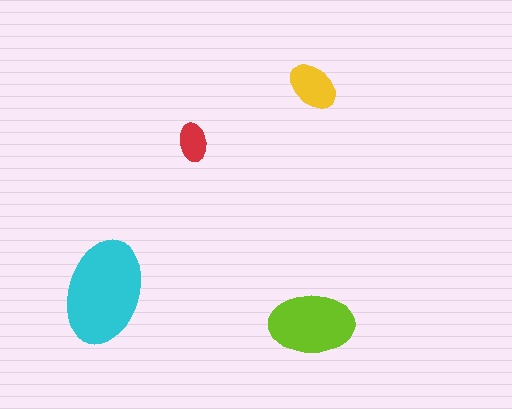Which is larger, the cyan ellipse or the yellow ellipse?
The cyan one.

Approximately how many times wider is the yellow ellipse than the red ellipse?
About 1.5 times wider.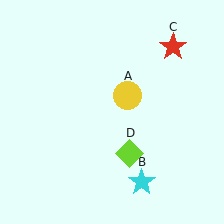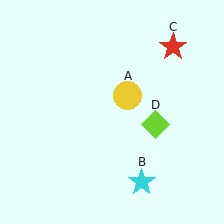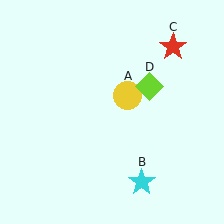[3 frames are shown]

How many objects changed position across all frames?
1 object changed position: lime diamond (object D).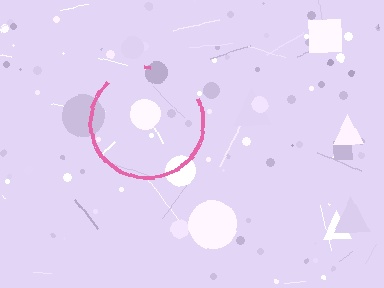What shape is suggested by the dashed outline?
The dashed outline suggests a circle.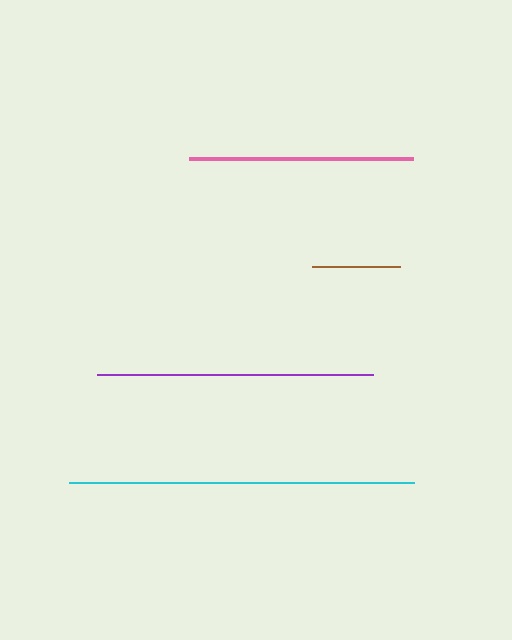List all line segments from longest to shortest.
From longest to shortest: cyan, purple, pink, brown.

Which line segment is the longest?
The cyan line is the longest at approximately 345 pixels.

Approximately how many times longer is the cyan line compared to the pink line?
The cyan line is approximately 1.5 times the length of the pink line.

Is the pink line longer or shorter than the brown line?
The pink line is longer than the brown line.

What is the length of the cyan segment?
The cyan segment is approximately 345 pixels long.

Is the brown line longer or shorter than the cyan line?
The cyan line is longer than the brown line.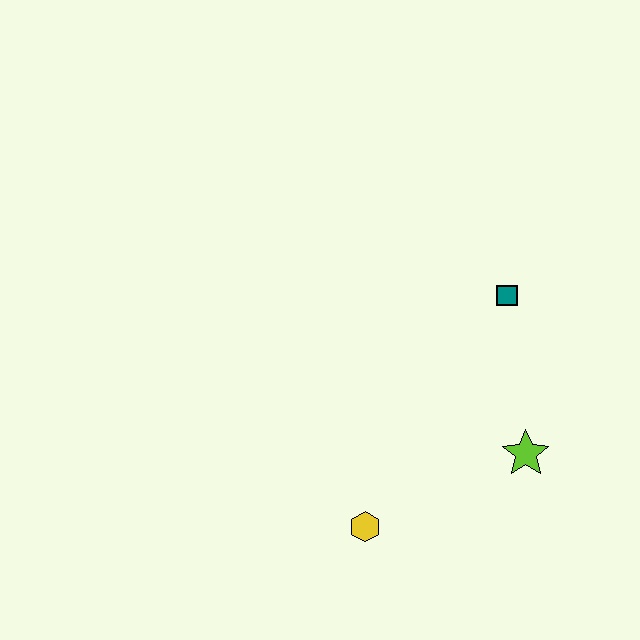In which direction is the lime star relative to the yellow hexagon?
The lime star is to the right of the yellow hexagon.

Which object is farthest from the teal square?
The yellow hexagon is farthest from the teal square.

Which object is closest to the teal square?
The lime star is closest to the teal square.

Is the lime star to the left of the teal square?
No